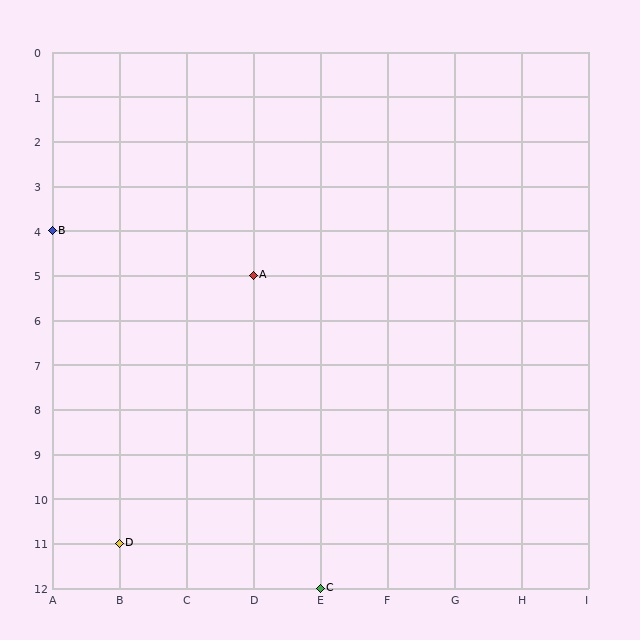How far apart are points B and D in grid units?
Points B and D are 1 column and 7 rows apart (about 7.1 grid units diagonally).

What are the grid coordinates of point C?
Point C is at grid coordinates (E, 12).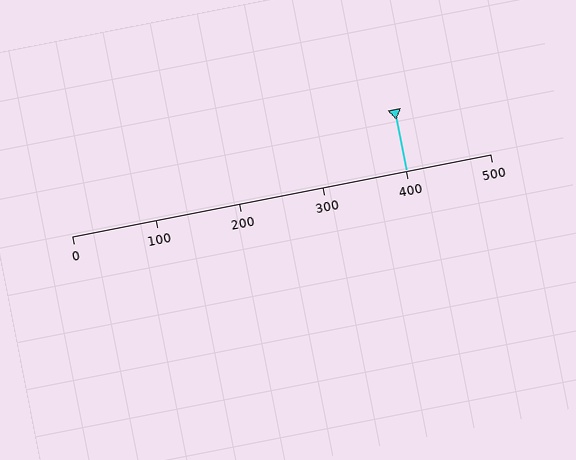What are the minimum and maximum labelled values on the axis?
The axis runs from 0 to 500.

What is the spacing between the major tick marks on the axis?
The major ticks are spaced 100 apart.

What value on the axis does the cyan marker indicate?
The marker indicates approximately 400.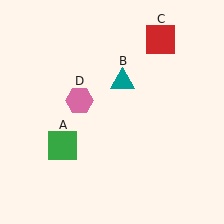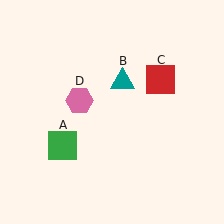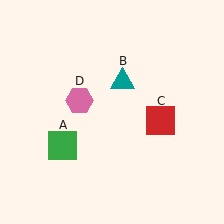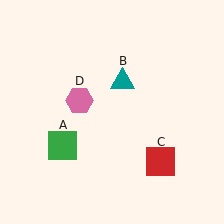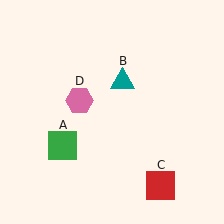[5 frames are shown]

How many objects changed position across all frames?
1 object changed position: red square (object C).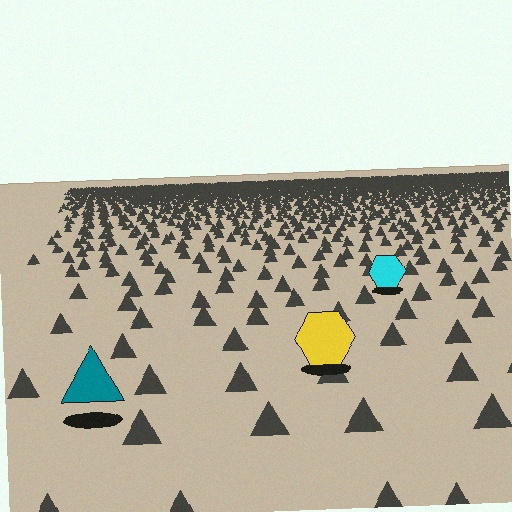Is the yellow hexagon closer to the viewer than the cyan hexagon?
Yes. The yellow hexagon is closer — you can tell from the texture gradient: the ground texture is coarser near it.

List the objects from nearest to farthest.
From nearest to farthest: the teal triangle, the yellow hexagon, the cyan hexagon.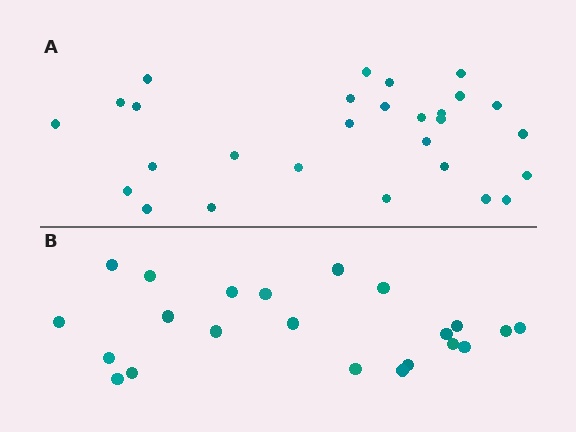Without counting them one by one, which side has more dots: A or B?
Region A (the top region) has more dots.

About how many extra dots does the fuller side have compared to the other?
Region A has about 6 more dots than region B.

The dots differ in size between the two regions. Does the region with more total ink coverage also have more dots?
No. Region B has more total ink coverage because its dots are larger, but region A actually contains more individual dots. Total area can be misleading — the number of items is what matters here.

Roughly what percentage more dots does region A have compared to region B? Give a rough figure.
About 25% more.